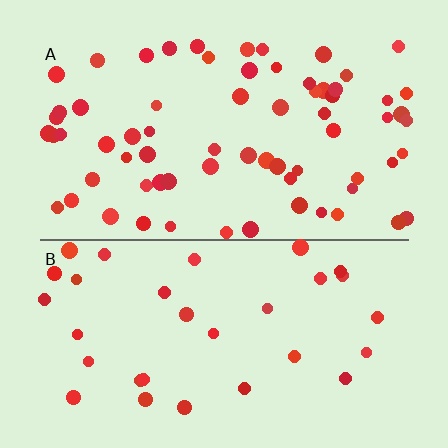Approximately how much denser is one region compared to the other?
Approximately 2.1× — region A over region B.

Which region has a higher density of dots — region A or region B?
A (the top).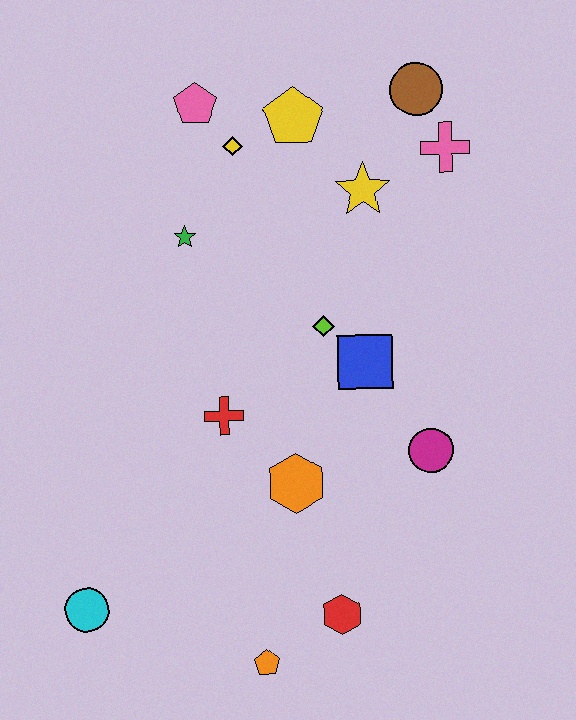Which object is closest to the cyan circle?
The orange pentagon is closest to the cyan circle.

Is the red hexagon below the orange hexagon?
Yes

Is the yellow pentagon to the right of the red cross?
Yes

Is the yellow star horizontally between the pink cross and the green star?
Yes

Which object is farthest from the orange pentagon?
The brown circle is farthest from the orange pentagon.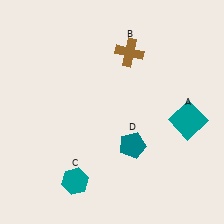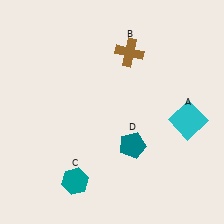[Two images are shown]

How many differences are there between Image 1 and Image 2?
There is 1 difference between the two images.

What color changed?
The square (A) changed from teal in Image 1 to cyan in Image 2.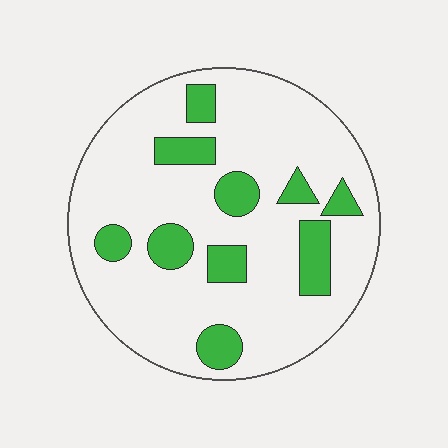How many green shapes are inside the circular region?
10.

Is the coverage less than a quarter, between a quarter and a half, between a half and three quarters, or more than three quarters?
Less than a quarter.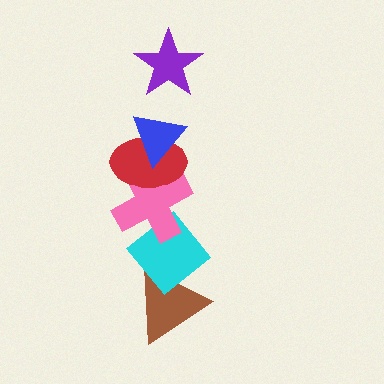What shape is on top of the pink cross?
The red ellipse is on top of the pink cross.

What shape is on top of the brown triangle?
The cyan diamond is on top of the brown triangle.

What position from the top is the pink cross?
The pink cross is 4th from the top.